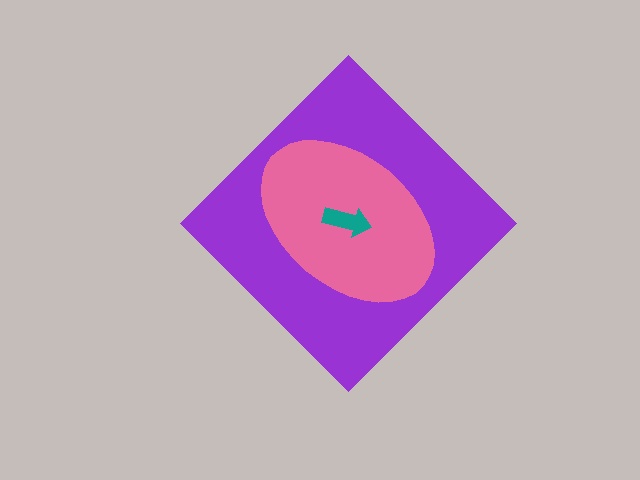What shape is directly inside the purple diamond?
The pink ellipse.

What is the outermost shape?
The purple diamond.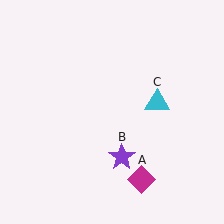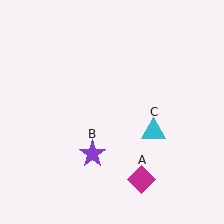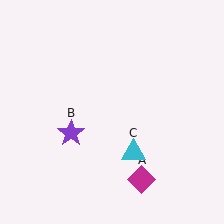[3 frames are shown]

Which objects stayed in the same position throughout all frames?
Magenta diamond (object A) remained stationary.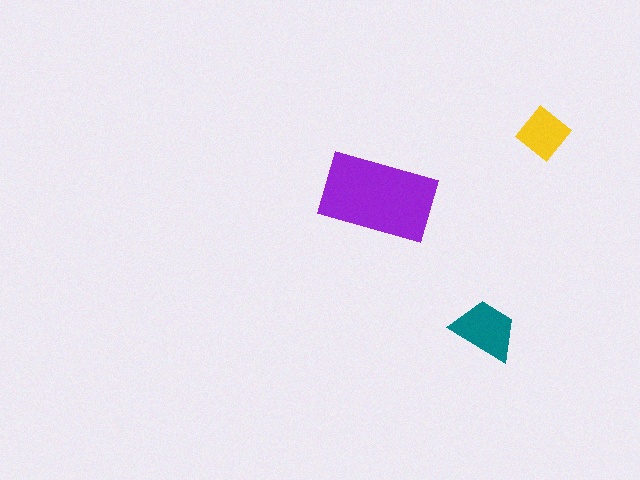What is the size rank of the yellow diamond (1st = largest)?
3rd.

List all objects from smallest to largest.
The yellow diamond, the teal trapezoid, the purple rectangle.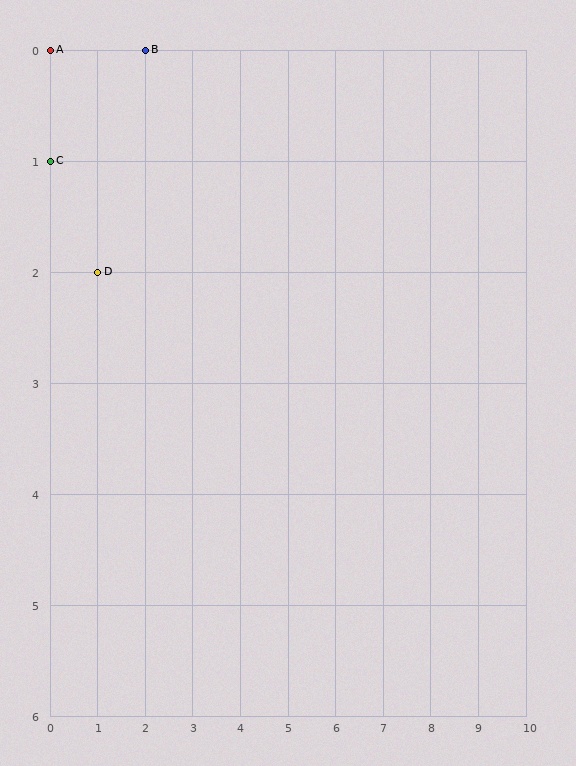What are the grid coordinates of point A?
Point A is at grid coordinates (0, 0).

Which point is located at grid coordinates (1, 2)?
Point D is at (1, 2).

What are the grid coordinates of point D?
Point D is at grid coordinates (1, 2).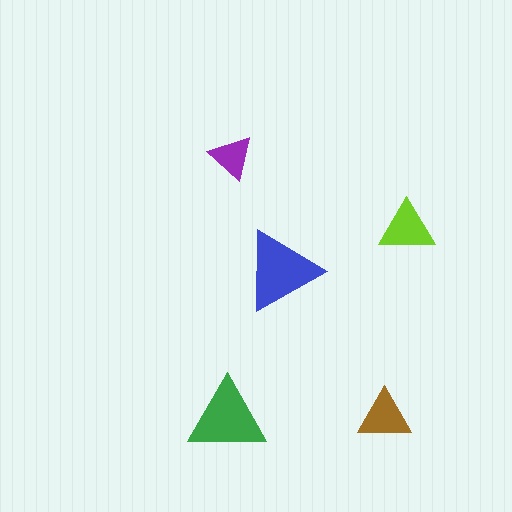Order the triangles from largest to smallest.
the blue one, the green one, the lime one, the brown one, the purple one.